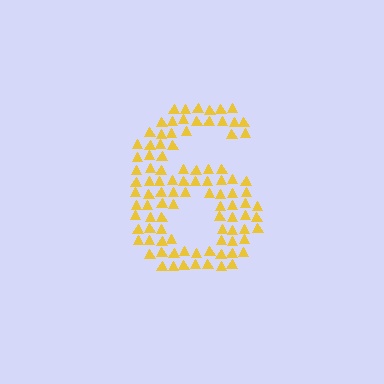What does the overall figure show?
The overall figure shows the digit 6.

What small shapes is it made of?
It is made of small triangles.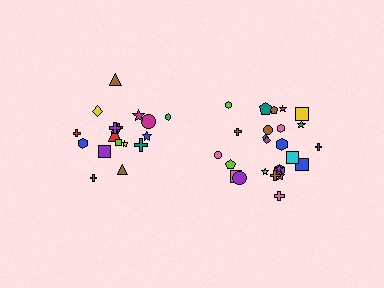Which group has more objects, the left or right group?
The right group.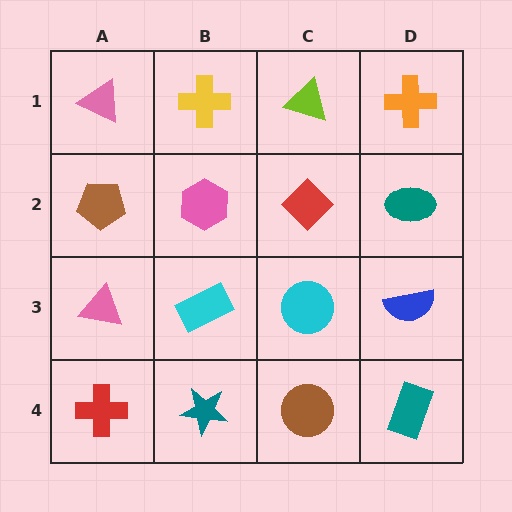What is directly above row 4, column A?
A pink triangle.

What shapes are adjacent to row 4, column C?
A cyan circle (row 3, column C), a teal star (row 4, column B), a teal rectangle (row 4, column D).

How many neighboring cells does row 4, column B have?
3.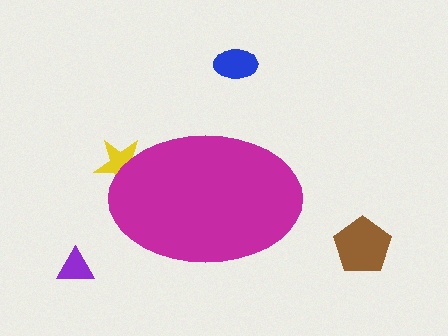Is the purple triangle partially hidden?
No, the purple triangle is fully visible.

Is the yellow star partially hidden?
Yes, the yellow star is partially hidden behind the magenta ellipse.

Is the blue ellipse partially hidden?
No, the blue ellipse is fully visible.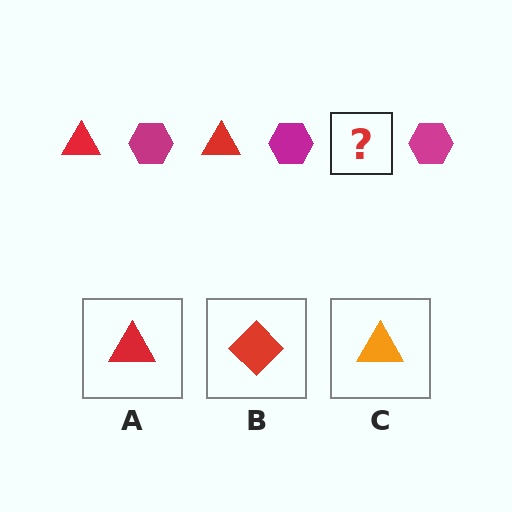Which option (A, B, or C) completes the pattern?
A.